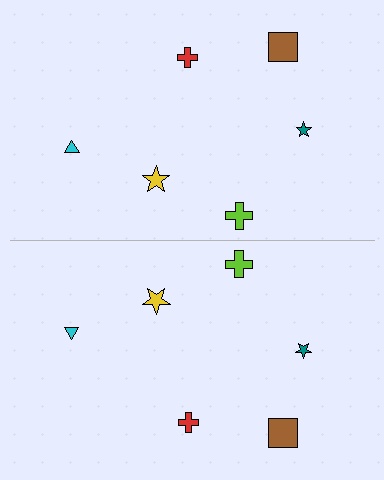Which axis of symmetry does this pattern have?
The pattern has a horizontal axis of symmetry running through the center of the image.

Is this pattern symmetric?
Yes, this pattern has bilateral (reflection) symmetry.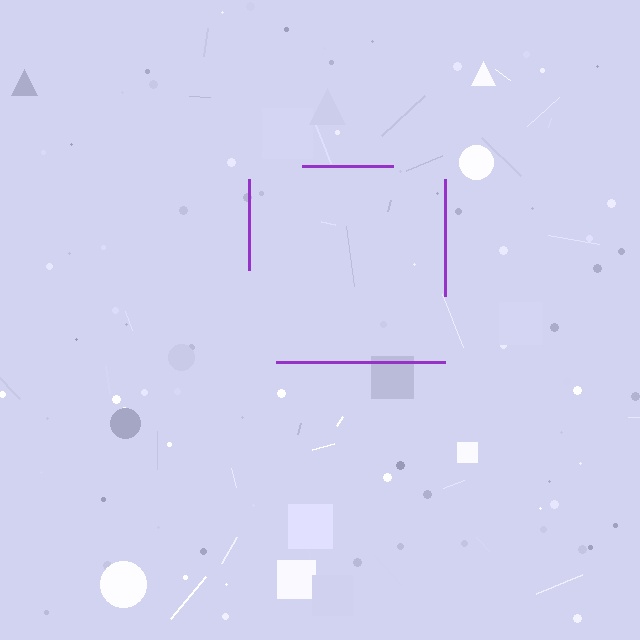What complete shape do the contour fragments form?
The contour fragments form a square.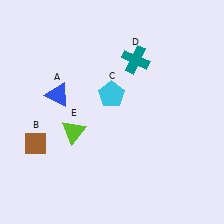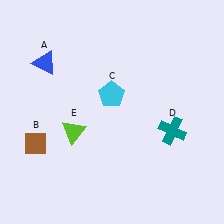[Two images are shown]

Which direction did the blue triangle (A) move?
The blue triangle (A) moved up.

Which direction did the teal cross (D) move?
The teal cross (D) moved down.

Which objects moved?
The objects that moved are: the blue triangle (A), the teal cross (D).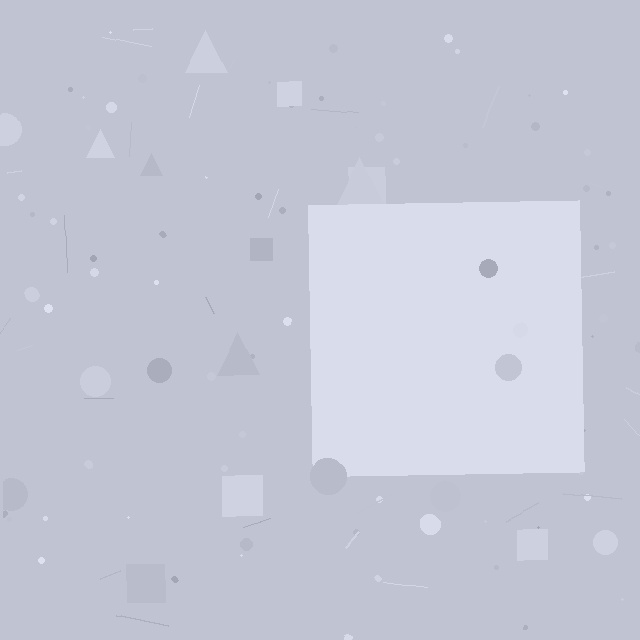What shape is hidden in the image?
A square is hidden in the image.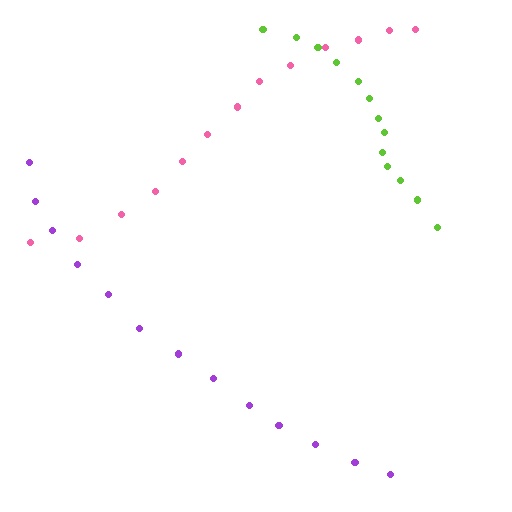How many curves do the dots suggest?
There are 3 distinct paths.